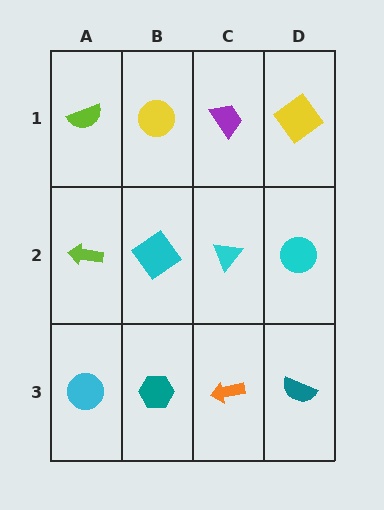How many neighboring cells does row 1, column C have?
3.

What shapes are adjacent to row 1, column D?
A cyan circle (row 2, column D), a purple trapezoid (row 1, column C).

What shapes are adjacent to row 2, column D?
A yellow diamond (row 1, column D), a teal semicircle (row 3, column D), a cyan triangle (row 2, column C).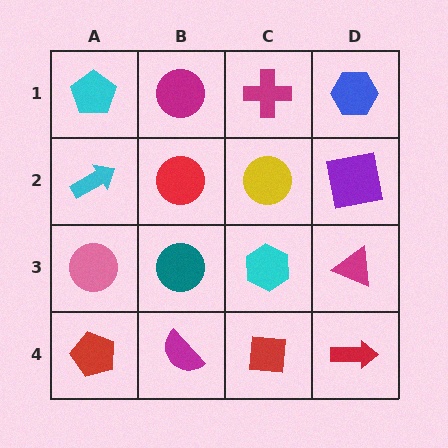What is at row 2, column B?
A red circle.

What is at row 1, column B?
A magenta circle.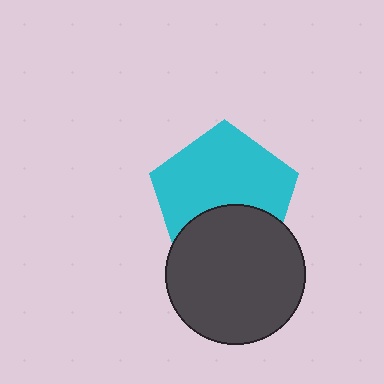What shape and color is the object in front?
The object in front is a dark gray circle.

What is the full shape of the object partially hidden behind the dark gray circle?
The partially hidden object is a cyan pentagon.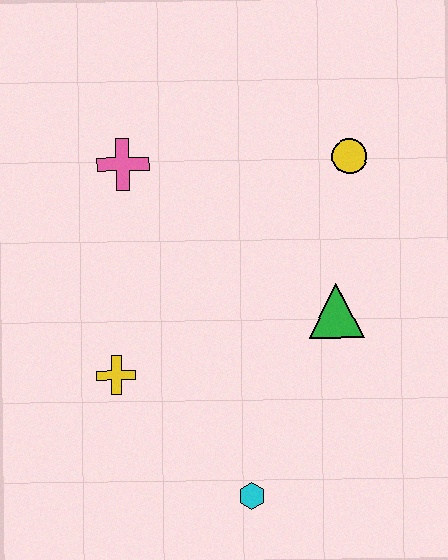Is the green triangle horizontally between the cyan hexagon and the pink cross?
No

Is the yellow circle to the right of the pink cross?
Yes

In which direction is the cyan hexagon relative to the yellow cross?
The cyan hexagon is to the right of the yellow cross.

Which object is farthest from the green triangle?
The pink cross is farthest from the green triangle.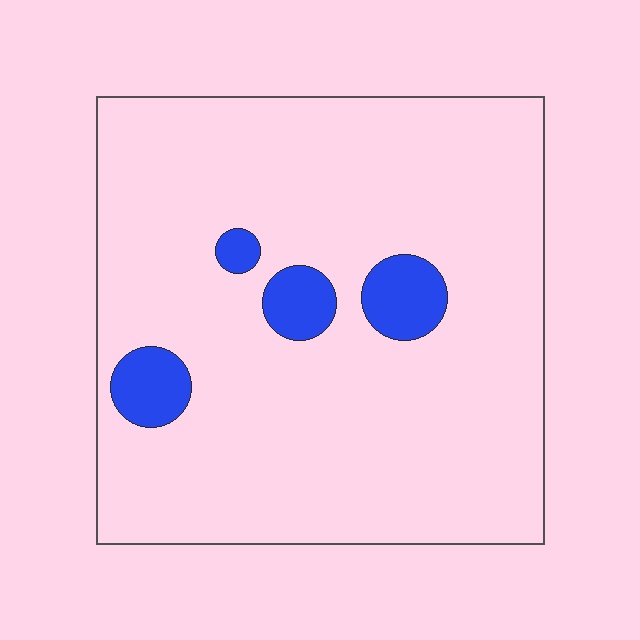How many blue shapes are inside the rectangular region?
4.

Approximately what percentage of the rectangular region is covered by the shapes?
Approximately 10%.